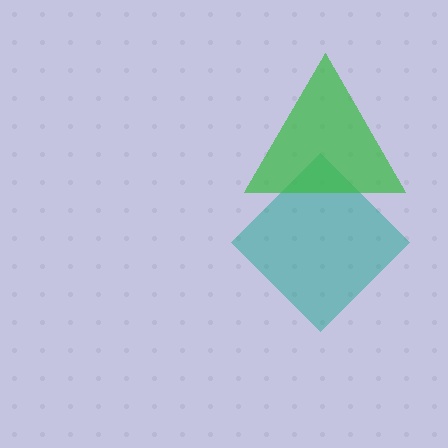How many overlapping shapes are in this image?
There are 2 overlapping shapes in the image.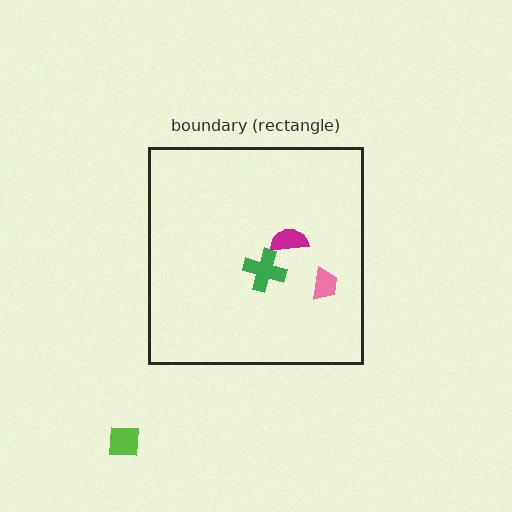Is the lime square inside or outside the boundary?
Outside.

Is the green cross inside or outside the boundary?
Inside.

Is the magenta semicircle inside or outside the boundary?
Inside.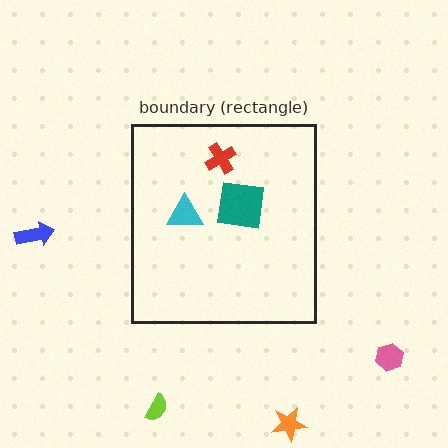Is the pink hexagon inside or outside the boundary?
Outside.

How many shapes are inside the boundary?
3 inside, 4 outside.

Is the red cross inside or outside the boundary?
Inside.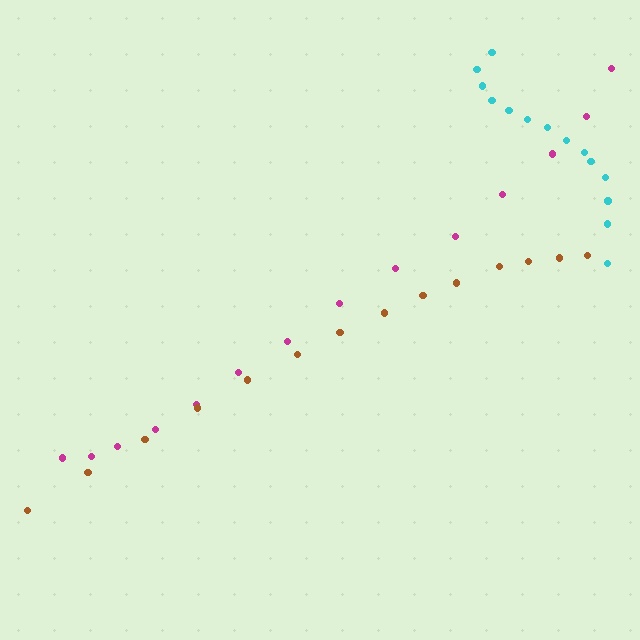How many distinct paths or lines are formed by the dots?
There are 3 distinct paths.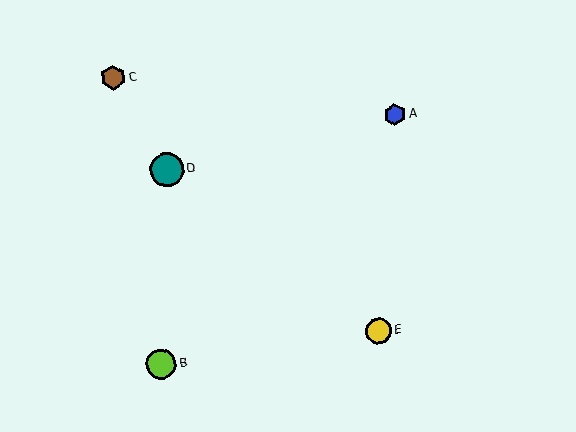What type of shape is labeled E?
Shape E is a yellow circle.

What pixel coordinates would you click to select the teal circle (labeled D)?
Click at (167, 169) to select the teal circle D.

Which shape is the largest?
The teal circle (labeled D) is the largest.